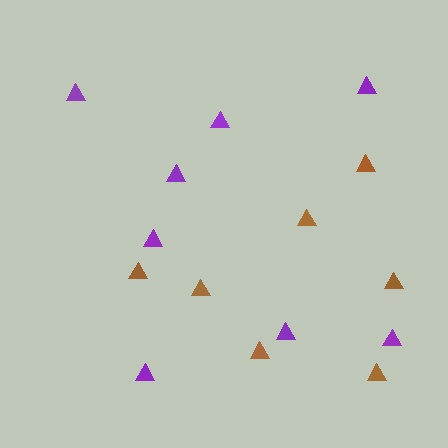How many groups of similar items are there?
There are 2 groups: one group of brown triangles (7) and one group of purple triangles (8).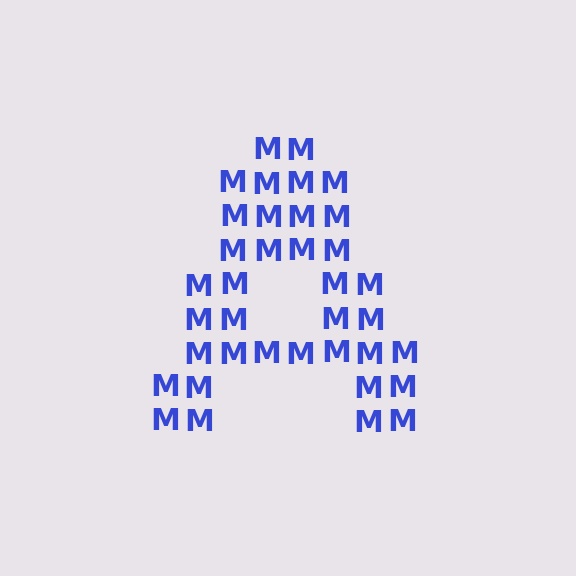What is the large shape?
The large shape is the letter A.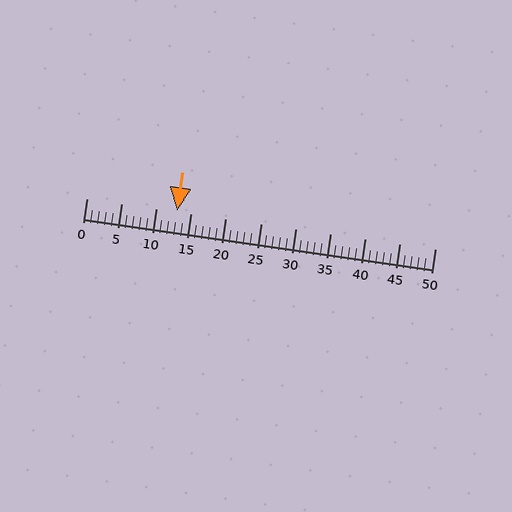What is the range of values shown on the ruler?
The ruler shows values from 0 to 50.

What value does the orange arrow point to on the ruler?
The orange arrow points to approximately 13.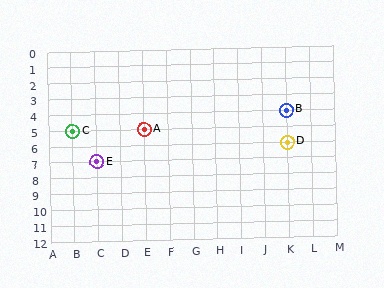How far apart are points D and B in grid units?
Points D and B are 2 rows apart.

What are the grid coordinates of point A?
Point A is at grid coordinates (E, 5).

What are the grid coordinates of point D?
Point D is at grid coordinates (K, 6).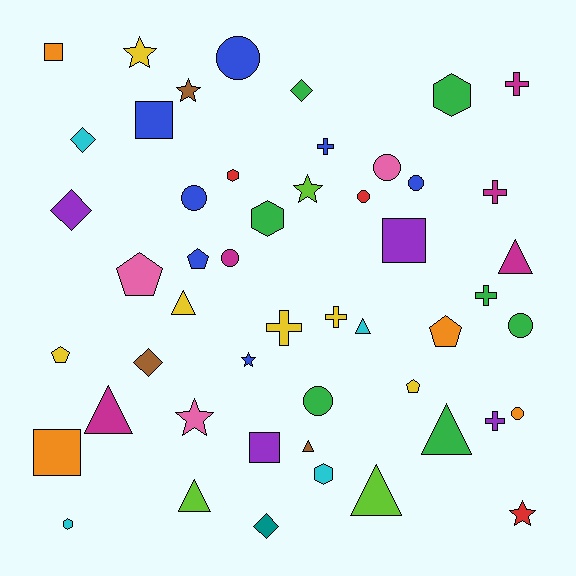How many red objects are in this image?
There are 3 red objects.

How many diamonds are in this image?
There are 5 diamonds.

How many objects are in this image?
There are 50 objects.